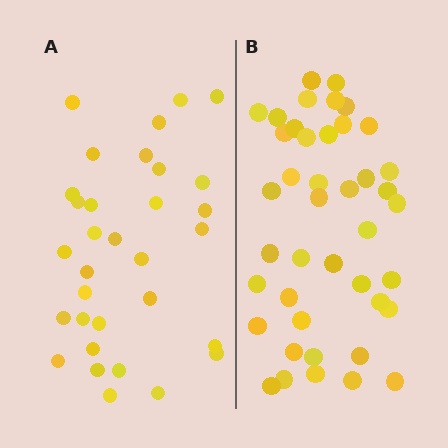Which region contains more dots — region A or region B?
Region B (the right region) has more dots.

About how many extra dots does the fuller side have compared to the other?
Region B has roughly 10 or so more dots than region A.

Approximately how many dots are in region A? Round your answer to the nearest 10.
About 30 dots. (The exact count is 32, which rounds to 30.)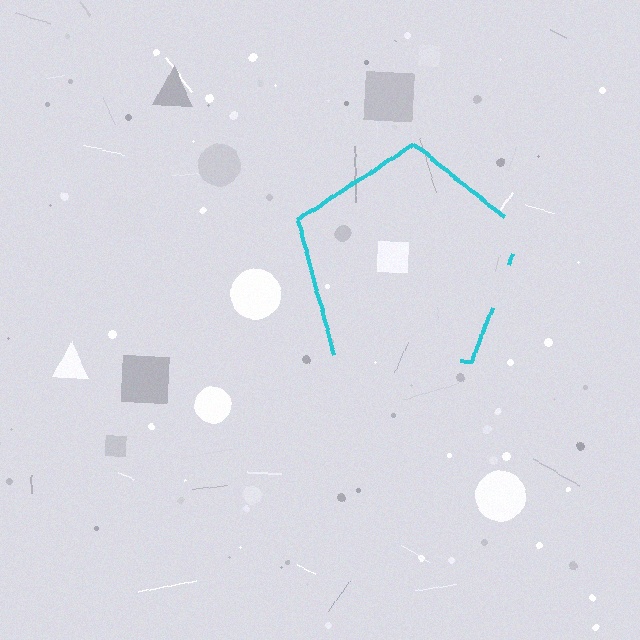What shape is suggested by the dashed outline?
The dashed outline suggests a pentagon.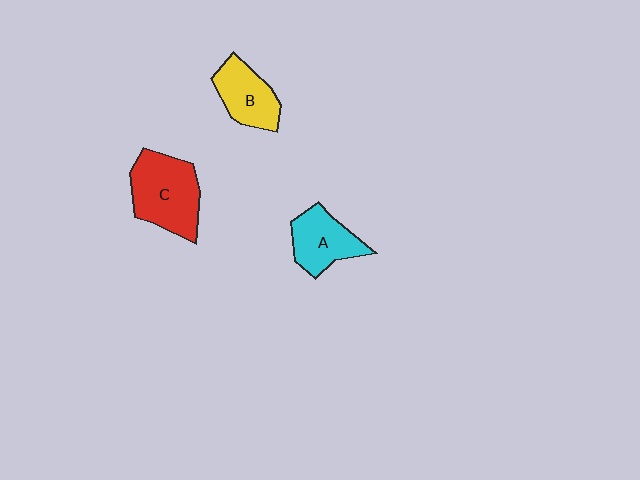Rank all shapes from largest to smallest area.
From largest to smallest: C (red), A (cyan), B (yellow).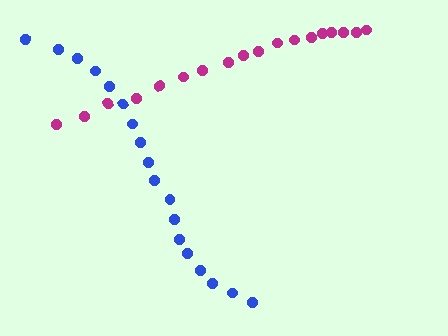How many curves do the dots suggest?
There are 2 distinct paths.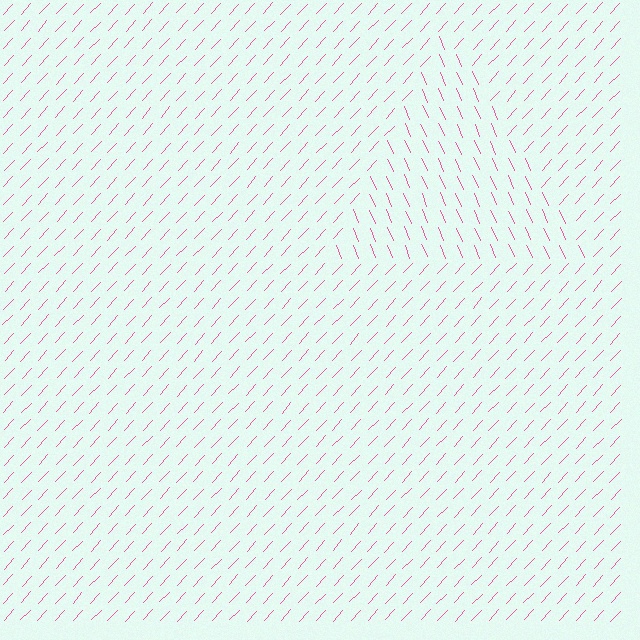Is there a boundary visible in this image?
Yes, there is a texture boundary formed by a change in line orientation.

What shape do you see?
I see a triangle.